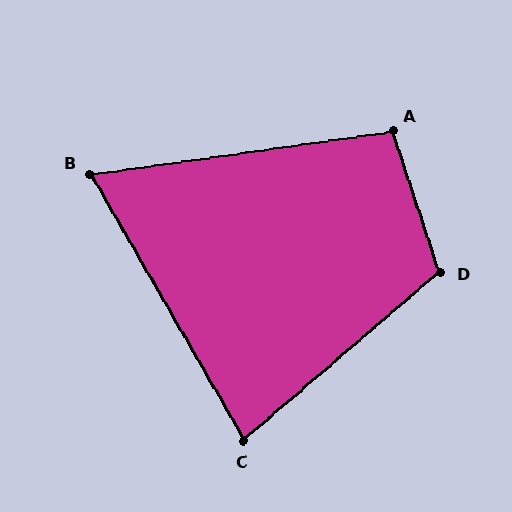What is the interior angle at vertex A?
Approximately 101 degrees (obtuse).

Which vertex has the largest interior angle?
D, at approximately 112 degrees.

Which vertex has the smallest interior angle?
B, at approximately 68 degrees.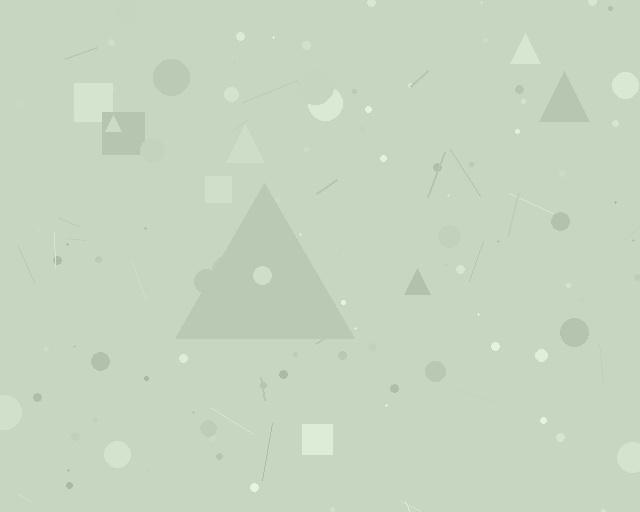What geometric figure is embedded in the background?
A triangle is embedded in the background.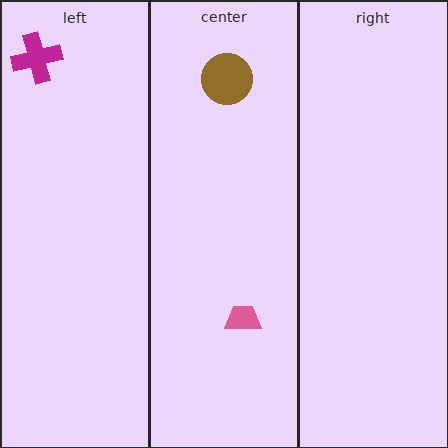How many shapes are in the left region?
1.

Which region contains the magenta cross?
The left region.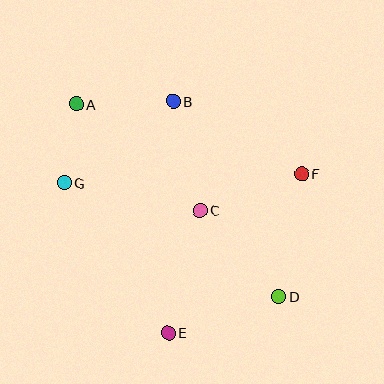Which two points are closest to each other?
Points A and G are closest to each other.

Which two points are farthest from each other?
Points A and D are farthest from each other.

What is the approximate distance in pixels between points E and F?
The distance between E and F is approximately 208 pixels.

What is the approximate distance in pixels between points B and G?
The distance between B and G is approximately 136 pixels.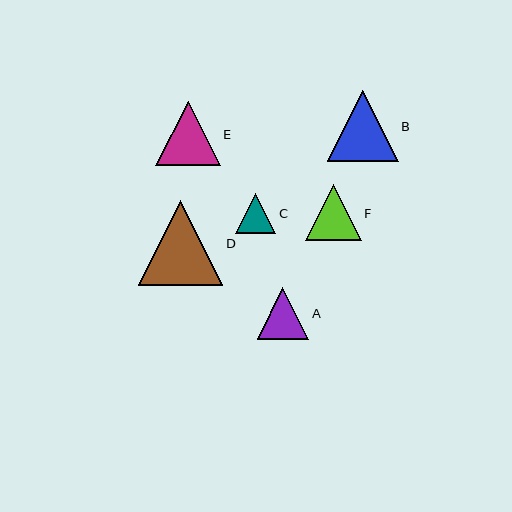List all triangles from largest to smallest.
From largest to smallest: D, B, E, F, A, C.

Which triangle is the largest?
Triangle D is the largest with a size of approximately 84 pixels.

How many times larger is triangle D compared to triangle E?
Triangle D is approximately 1.3 times the size of triangle E.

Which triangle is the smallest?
Triangle C is the smallest with a size of approximately 41 pixels.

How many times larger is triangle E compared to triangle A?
Triangle E is approximately 1.3 times the size of triangle A.